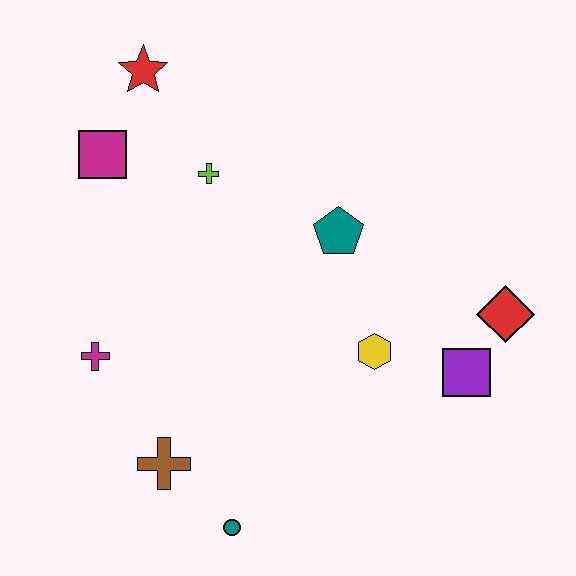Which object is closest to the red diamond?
The purple square is closest to the red diamond.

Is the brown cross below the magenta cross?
Yes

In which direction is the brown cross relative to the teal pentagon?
The brown cross is below the teal pentagon.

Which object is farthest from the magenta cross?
The red diamond is farthest from the magenta cross.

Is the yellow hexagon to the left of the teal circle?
No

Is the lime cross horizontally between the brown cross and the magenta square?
No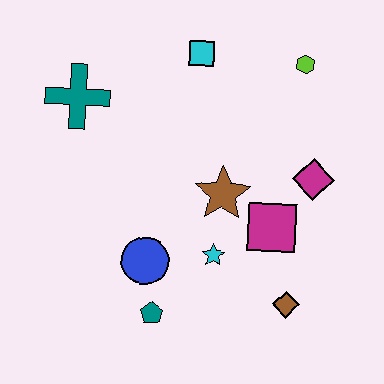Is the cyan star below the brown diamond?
No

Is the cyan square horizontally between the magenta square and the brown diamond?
No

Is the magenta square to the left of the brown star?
No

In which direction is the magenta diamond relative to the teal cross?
The magenta diamond is to the right of the teal cross.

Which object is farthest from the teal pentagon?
The lime hexagon is farthest from the teal pentagon.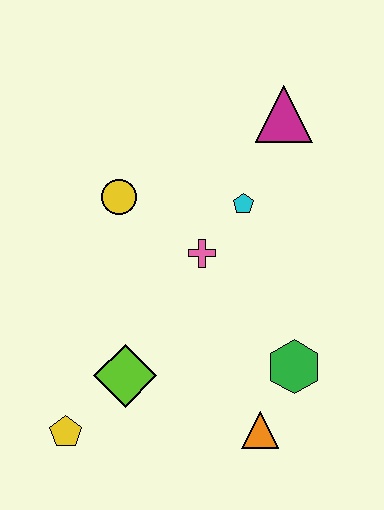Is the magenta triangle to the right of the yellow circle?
Yes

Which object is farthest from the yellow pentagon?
The magenta triangle is farthest from the yellow pentagon.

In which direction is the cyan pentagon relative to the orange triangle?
The cyan pentagon is above the orange triangle.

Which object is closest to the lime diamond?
The yellow pentagon is closest to the lime diamond.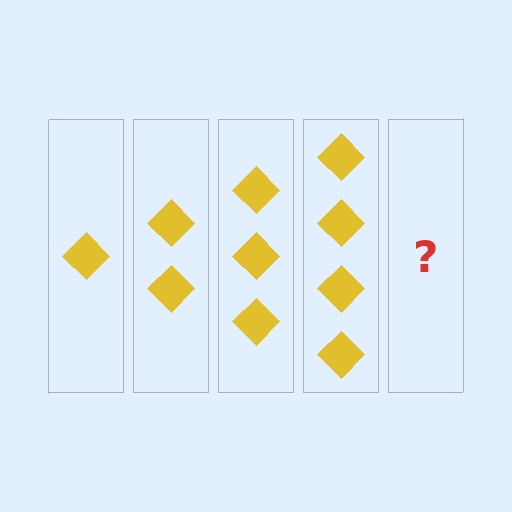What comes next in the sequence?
The next element should be 5 diamonds.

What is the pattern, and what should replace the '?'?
The pattern is that each step adds one more diamond. The '?' should be 5 diamonds.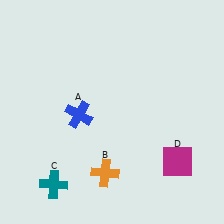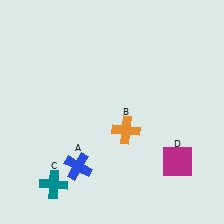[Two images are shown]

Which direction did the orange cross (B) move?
The orange cross (B) moved up.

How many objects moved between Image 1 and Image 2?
2 objects moved between the two images.